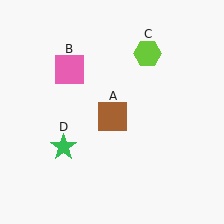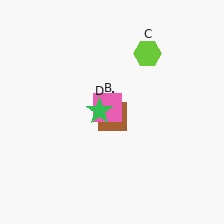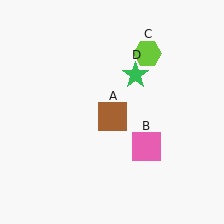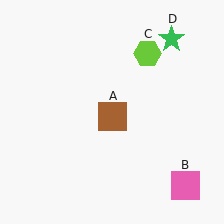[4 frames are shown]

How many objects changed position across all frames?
2 objects changed position: pink square (object B), green star (object D).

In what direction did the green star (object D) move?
The green star (object D) moved up and to the right.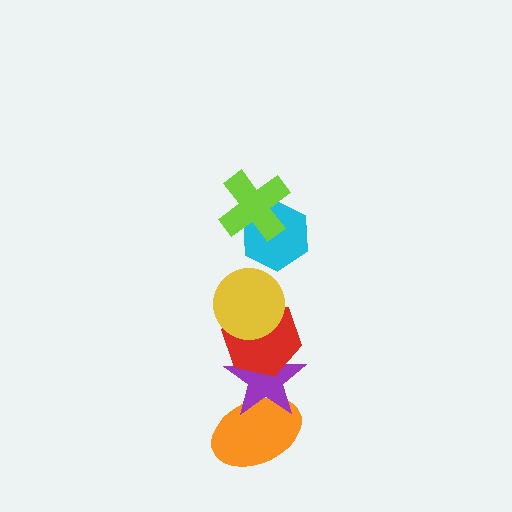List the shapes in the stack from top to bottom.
From top to bottom: the lime cross, the cyan hexagon, the yellow circle, the red hexagon, the purple star, the orange ellipse.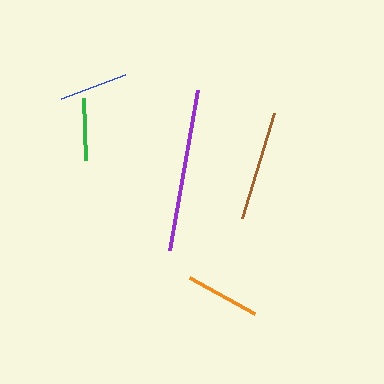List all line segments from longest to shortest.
From longest to shortest: purple, brown, orange, blue, green.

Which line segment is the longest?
The purple line is the longest at approximately 162 pixels.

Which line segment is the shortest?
The green line is the shortest at approximately 62 pixels.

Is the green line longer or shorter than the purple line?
The purple line is longer than the green line.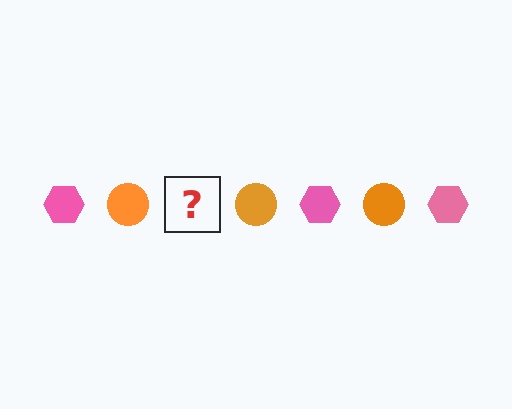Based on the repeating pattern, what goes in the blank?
The blank should be a pink hexagon.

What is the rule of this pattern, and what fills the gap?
The rule is that the pattern alternates between pink hexagon and orange circle. The gap should be filled with a pink hexagon.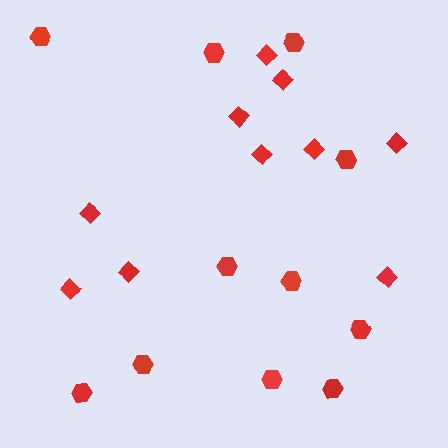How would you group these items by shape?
There are 2 groups: one group of diamonds (10) and one group of hexagons (11).